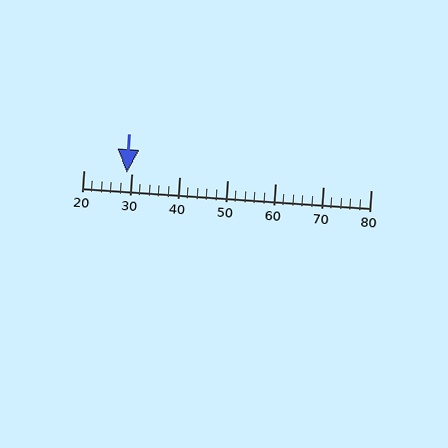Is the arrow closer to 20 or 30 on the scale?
The arrow is closer to 30.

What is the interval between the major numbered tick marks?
The major tick marks are spaced 10 units apart.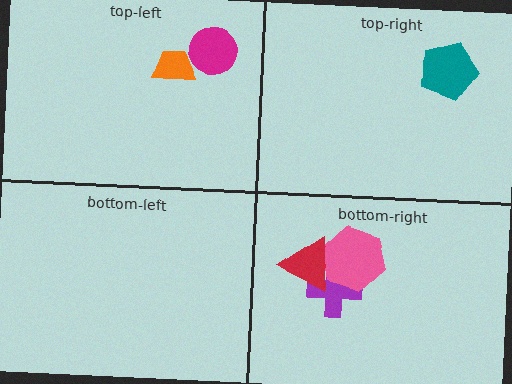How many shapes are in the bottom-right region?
3.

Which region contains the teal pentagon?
The top-right region.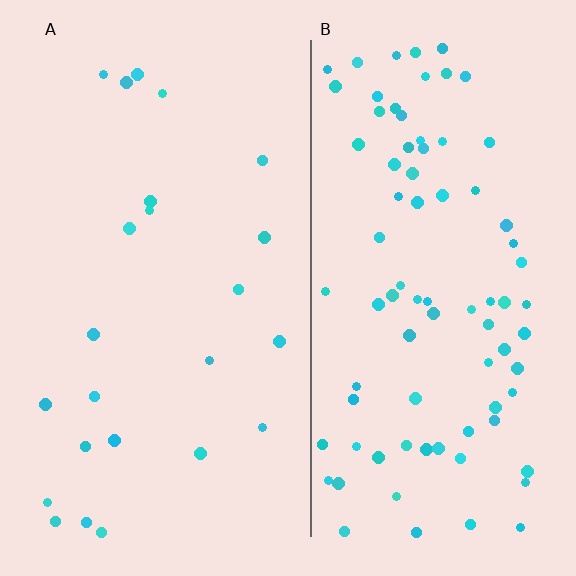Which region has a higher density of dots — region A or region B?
B (the right).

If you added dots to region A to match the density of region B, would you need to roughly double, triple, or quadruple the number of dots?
Approximately quadruple.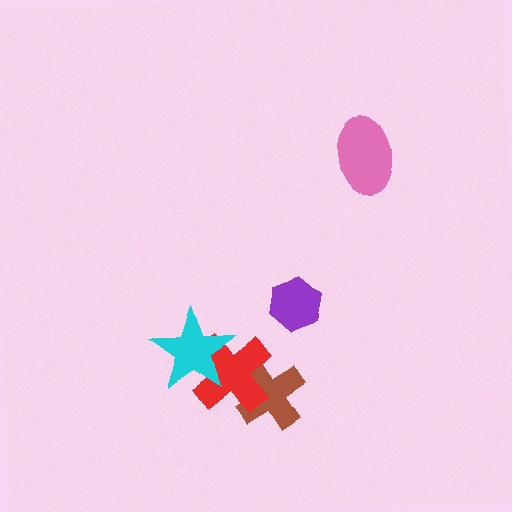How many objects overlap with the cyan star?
1 object overlaps with the cyan star.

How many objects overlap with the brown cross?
1 object overlaps with the brown cross.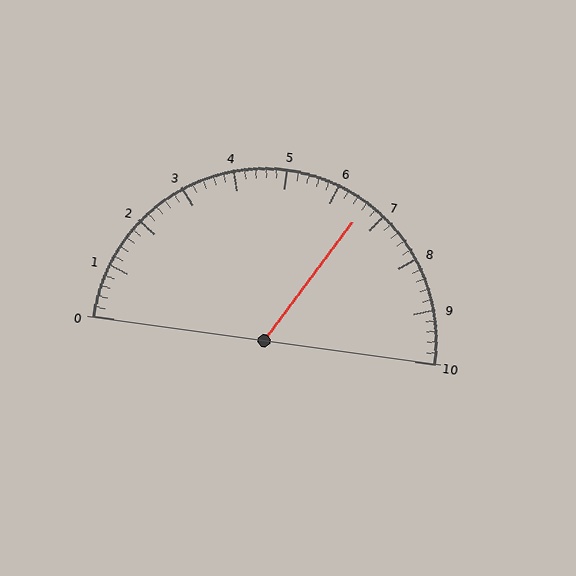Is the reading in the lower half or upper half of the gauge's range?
The reading is in the upper half of the range (0 to 10).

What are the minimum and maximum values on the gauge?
The gauge ranges from 0 to 10.